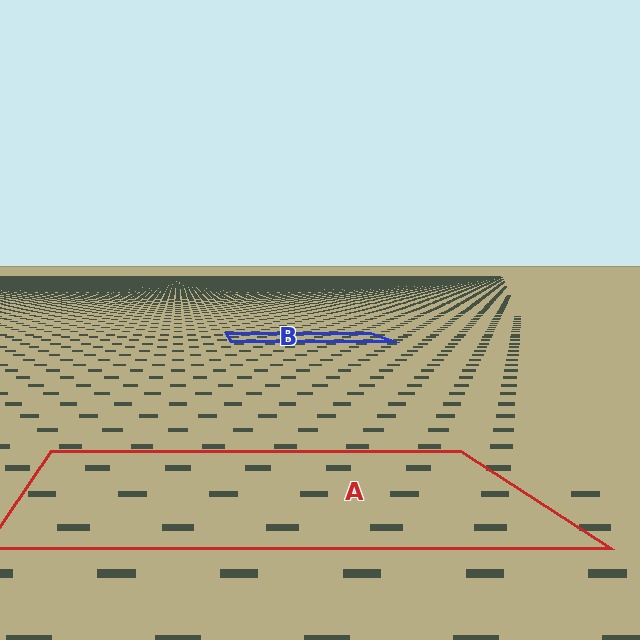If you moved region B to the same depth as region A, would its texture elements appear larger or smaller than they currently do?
They would appear larger. At a closer depth, the same texture elements are projected at a bigger on-screen size.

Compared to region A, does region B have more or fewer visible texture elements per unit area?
Region B has more texture elements per unit area — they are packed more densely because it is farther away.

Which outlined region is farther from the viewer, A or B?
Region B is farther from the viewer — the texture elements inside it appear smaller and more densely packed.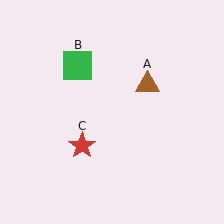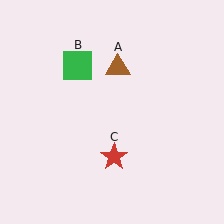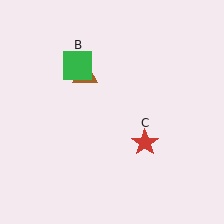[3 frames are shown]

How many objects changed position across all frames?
2 objects changed position: brown triangle (object A), red star (object C).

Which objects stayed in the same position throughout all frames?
Green square (object B) remained stationary.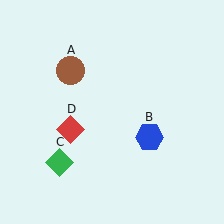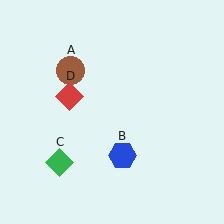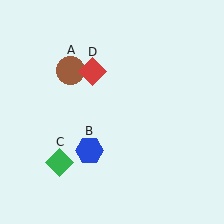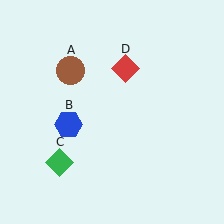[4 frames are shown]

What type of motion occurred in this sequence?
The blue hexagon (object B), red diamond (object D) rotated clockwise around the center of the scene.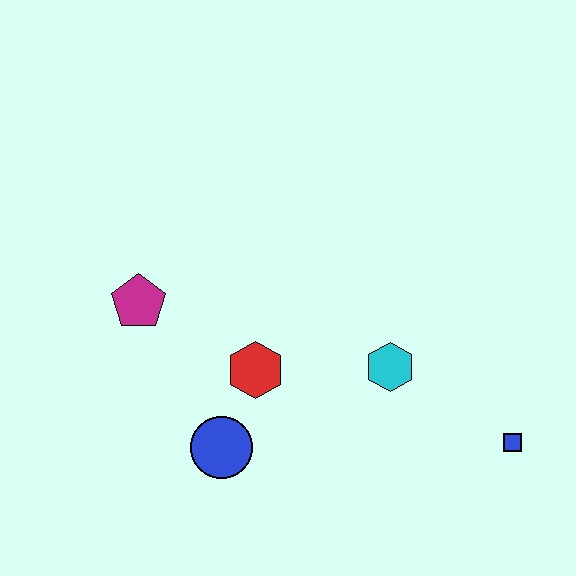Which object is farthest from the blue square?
The magenta pentagon is farthest from the blue square.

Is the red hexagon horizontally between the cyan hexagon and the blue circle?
Yes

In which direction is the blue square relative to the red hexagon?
The blue square is to the right of the red hexagon.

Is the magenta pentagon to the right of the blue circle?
No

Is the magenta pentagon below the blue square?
No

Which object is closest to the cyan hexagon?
The red hexagon is closest to the cyan hexagon.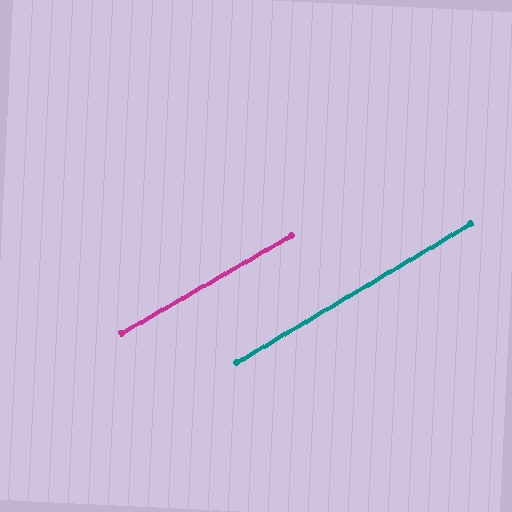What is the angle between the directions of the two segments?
Approximately 1 degree.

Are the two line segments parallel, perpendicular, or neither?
Parallel — their directions differ by only 1.0°.